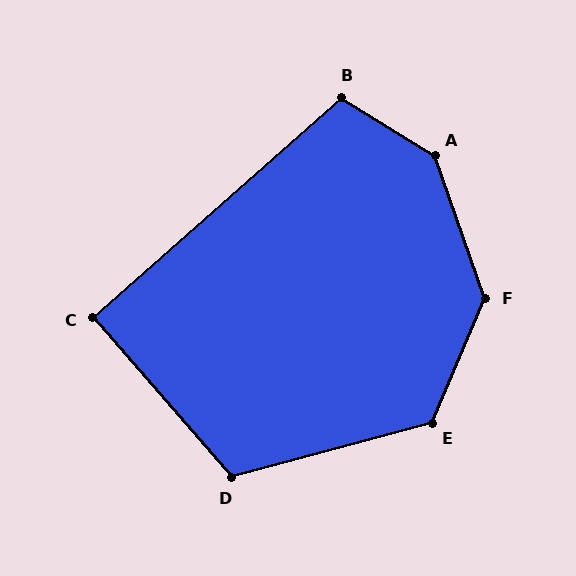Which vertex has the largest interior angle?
A, at approximately 141 degrees.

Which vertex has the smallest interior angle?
C, at approximately 90 degrees.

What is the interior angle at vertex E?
Approximately 128 degrees (obtuse).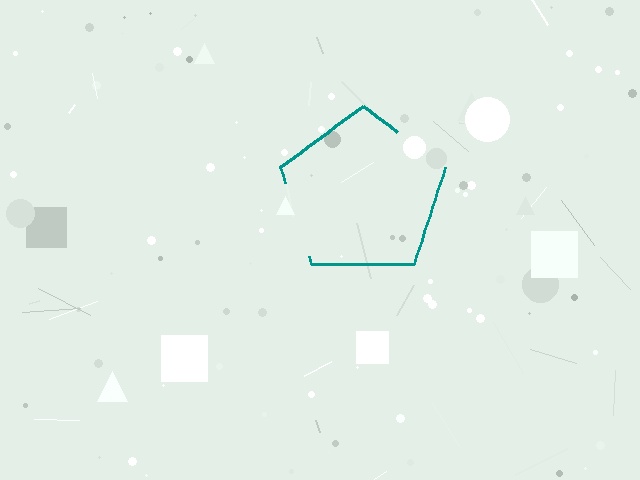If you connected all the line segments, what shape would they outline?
They would outline a pentagon.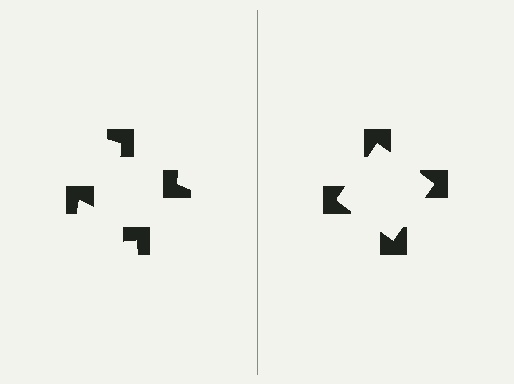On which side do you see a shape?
An illusory square appears on the right side. On the left side the wedge cuts are rotated, so no coherent shape forms.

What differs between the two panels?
The notched squares are positioned identically on both sides; only the wedge orientations differ. On the right they align to a square; on the left they are misaligned.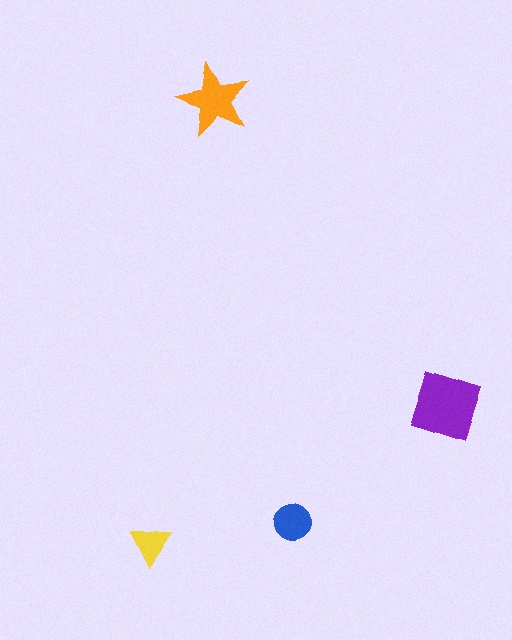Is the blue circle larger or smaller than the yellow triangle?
Larger.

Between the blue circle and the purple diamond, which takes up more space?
The purple diamond.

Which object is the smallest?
The yellow triangle.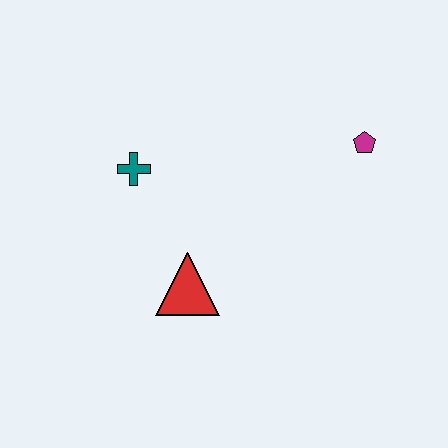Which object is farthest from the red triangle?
The magenta pentagon is farthest from the red triangle.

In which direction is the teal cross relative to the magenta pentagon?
The teal cross is to the left of the magenta pentagon.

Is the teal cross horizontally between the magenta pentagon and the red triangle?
No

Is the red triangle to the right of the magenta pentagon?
No